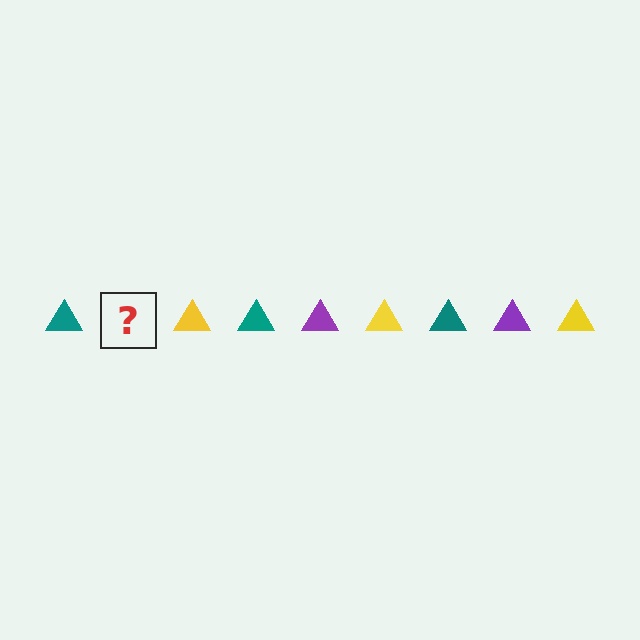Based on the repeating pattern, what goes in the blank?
The blank should be a purple triangle.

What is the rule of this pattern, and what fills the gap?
The rule is that the pattern cycles through teal, purple, yellow triangles. The gap should be filled with a purple triangle.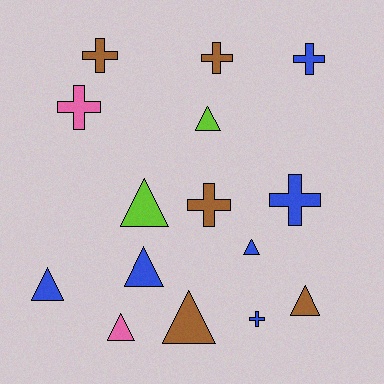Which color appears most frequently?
Blue, with 6 objects.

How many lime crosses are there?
There are no lime crosses.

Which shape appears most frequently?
Triangle, with 8 objects.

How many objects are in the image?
There are 15 objects.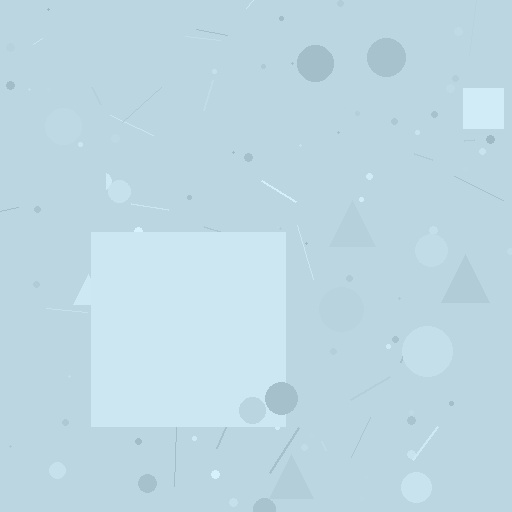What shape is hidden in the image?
A square is hidden in the image.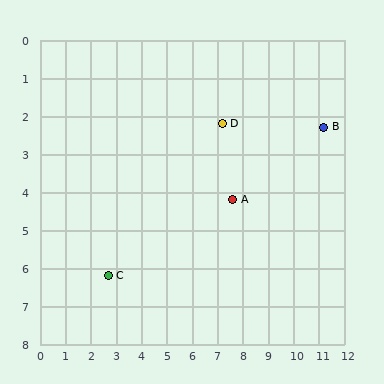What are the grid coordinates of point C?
Point C is at approximately (2.7, 6.2).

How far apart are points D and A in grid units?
Points D and A are about 2.0 grid units apart.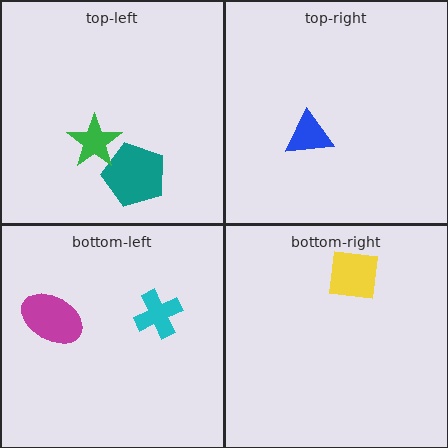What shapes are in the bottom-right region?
The yellow square.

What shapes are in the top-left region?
The teal pentagon, the green star.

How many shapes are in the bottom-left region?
2.